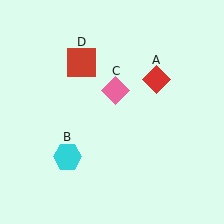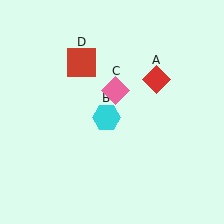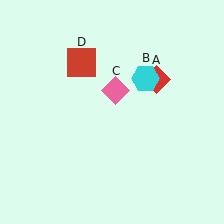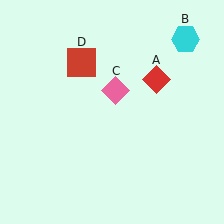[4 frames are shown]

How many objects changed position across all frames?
1 object changed position: cyan hexagon (object B).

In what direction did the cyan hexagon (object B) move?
The cyan hexagon (object B) moved up and to the right.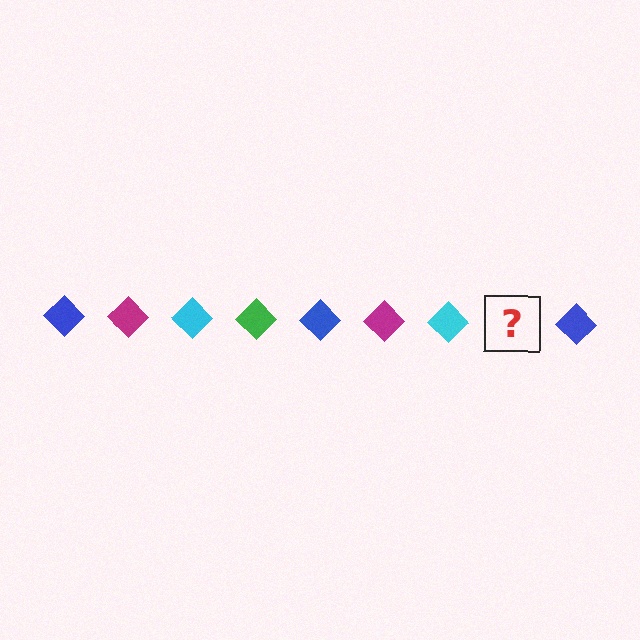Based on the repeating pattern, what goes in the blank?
The blank should be a green diamond.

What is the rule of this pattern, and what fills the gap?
The rule is that the pattern cycles through blue, magenta, cyan, green diamonds. The gap should be filled with a green diamond.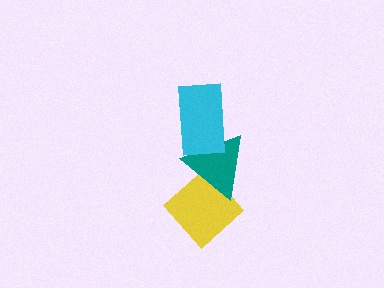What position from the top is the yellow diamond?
The yellow diamond is 3rd from the top.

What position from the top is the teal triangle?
The teal triangle is 2nd from the top.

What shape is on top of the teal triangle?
The cyan rectangle is on top of the teal triangle.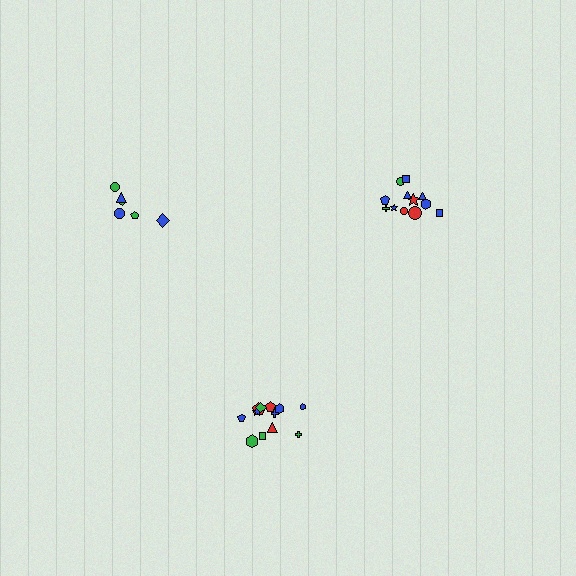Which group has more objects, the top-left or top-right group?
The top-right group.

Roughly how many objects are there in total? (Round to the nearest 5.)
Roughly 30 objects in total.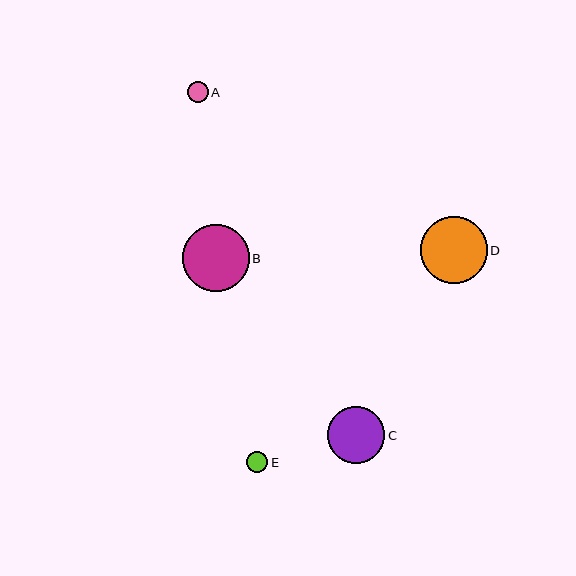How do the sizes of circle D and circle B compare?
Circle D and circle B are approximately the same size.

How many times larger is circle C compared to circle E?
Circle C is approximately 2.6 times the size of circle E.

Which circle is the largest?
Circle D is the largest with a size of approximately 67 pixels.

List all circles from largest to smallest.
From largest to smallest: D, B, C, E, A.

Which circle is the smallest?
Circle A is the smallest with a size of approximately 21 pixels.